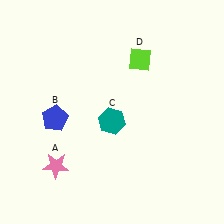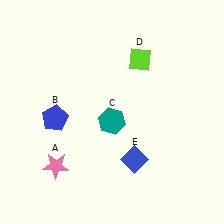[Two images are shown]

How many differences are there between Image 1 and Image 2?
There is 1 difference between the two images.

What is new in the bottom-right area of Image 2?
A blue diamond (E) was added in the bottom-right area of Image 2.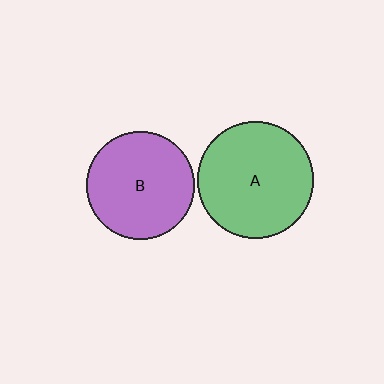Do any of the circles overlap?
No, none of the circles overlap.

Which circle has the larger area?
Circle A (green).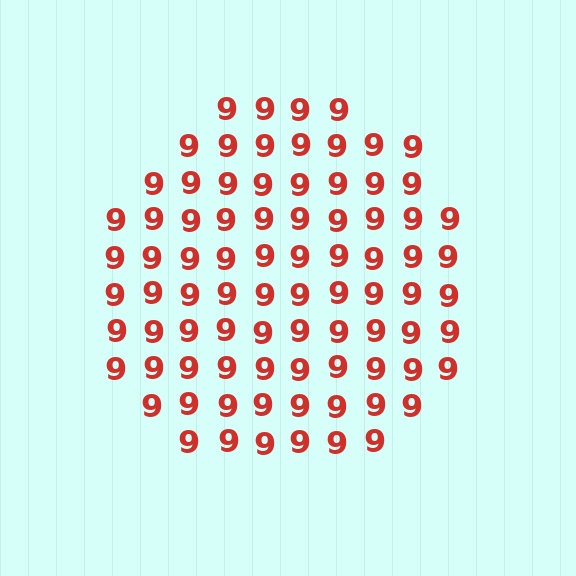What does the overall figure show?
The overall figure shows a circle.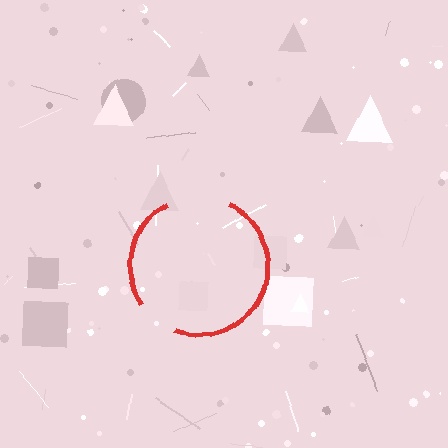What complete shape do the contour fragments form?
The contour fragments form a circle.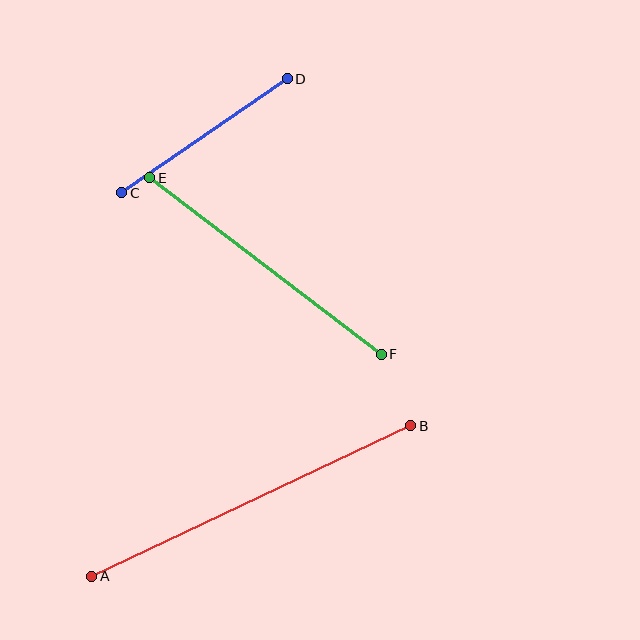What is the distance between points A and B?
The distance is approximately 353 pixels.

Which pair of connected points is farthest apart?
Points A and B are farthest apart.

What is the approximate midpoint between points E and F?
The midpoint is at approximately (266, 266) pixels.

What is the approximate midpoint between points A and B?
The midpoint is at approximately (251, 501) pixels.